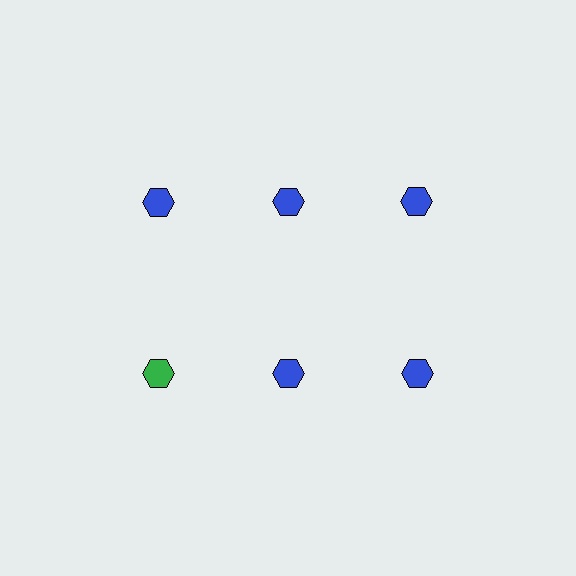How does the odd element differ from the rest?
It has a different color: green instead of blue.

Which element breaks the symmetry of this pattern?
The green hexagon in the second row, leftmost column breaks the symmetry. All other shapes are blue hexagons.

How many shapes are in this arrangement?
There are 6 shapes arranged in a grid pattern.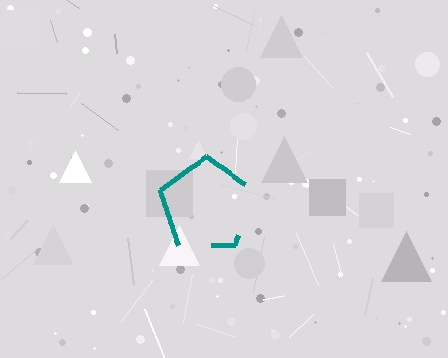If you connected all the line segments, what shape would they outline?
They would outline a pentagon.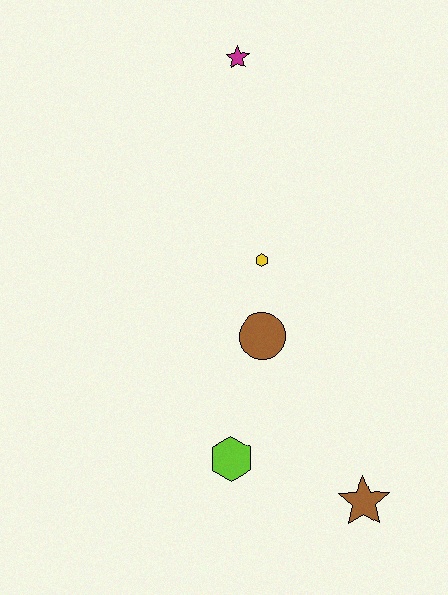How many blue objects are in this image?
There are no blue objects.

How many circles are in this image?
There is 1 circle.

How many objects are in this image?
There are 5 objects.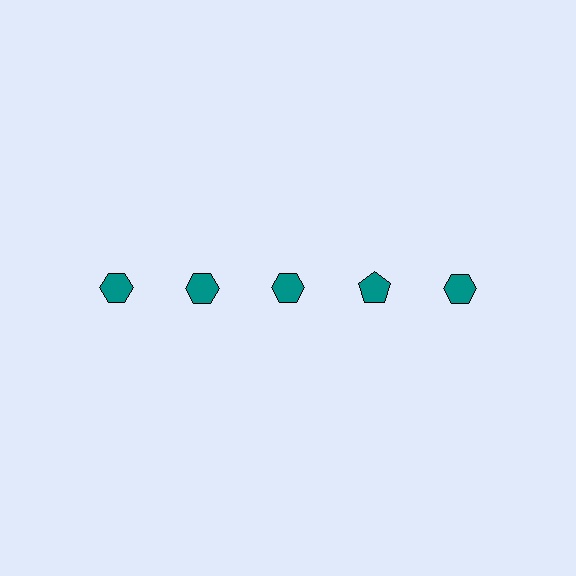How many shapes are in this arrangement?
There are 5 shapes arranged in a grid pattern.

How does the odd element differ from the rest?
It has a different shape: pentagon instead of hexagon.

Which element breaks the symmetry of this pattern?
The teal pentagon in the top row, second from right column breaks the symmetry. All other shapes are teal hexagons.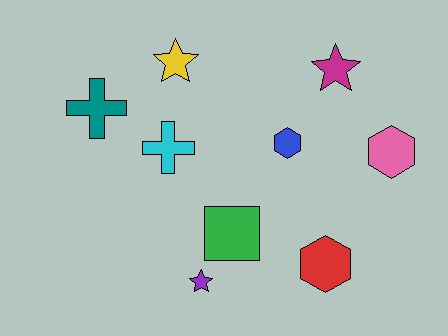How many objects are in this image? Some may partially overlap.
There are 9 objects.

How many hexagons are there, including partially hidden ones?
There are 3 hexagons.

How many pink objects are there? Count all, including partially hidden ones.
There is 1 pink object.